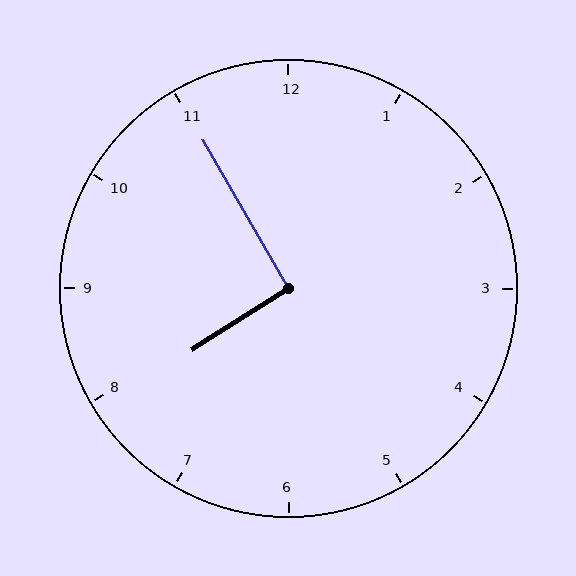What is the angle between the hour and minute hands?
Approximately 92 degrees.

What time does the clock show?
7:55.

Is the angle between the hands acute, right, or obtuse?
It is right.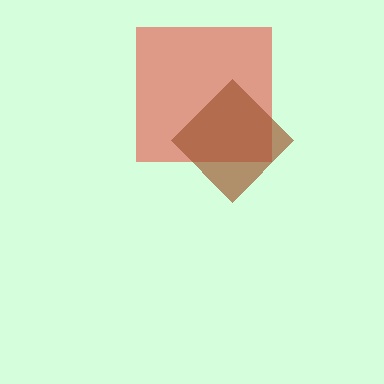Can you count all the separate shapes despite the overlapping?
Yes, there are 2 separate shapes.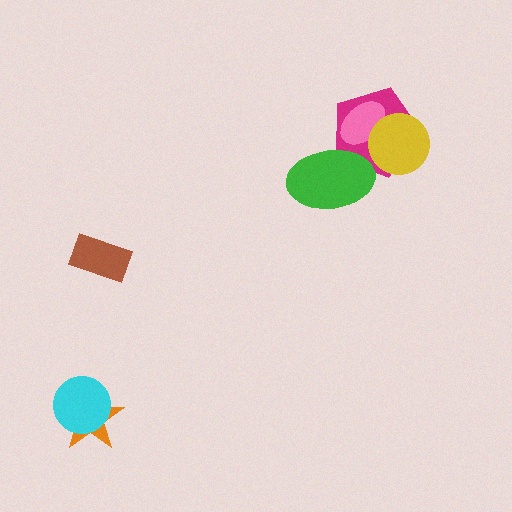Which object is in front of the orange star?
The cyan circle is in front of the orange star.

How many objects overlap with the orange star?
1 object overlaps with the orange star.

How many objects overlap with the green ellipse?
1 object overlaps with the green ellipse.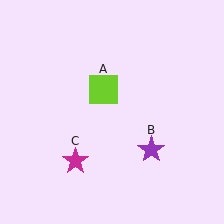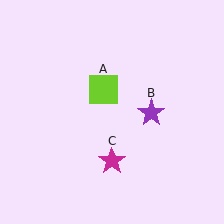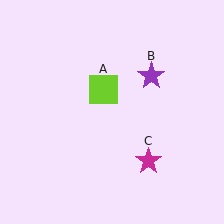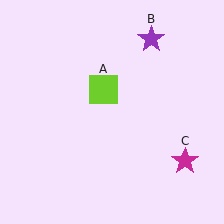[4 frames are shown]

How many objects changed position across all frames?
2 objects changed position: purple star (object B), magenta star (object C).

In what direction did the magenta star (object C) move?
The magenta star (object C) moved right.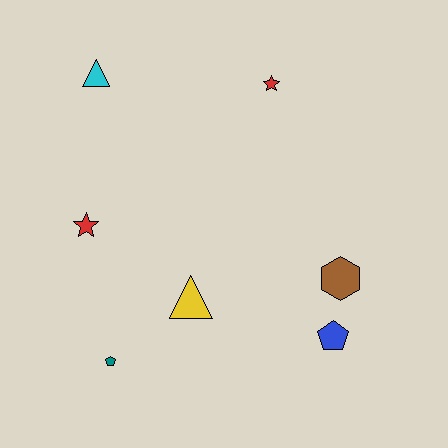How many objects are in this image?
There are 7 objects.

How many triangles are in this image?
There are 2 triangles.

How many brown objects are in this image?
There is 1 brown object.